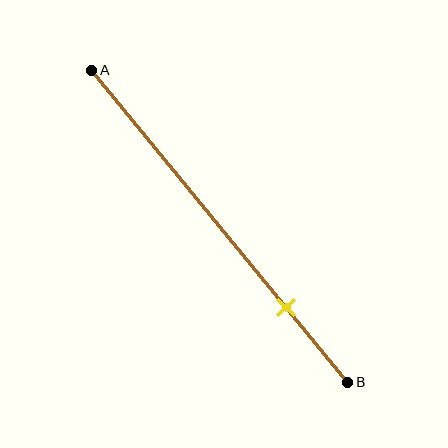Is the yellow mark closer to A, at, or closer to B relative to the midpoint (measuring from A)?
The yellow mark is closer to point B than the midpoint of segment AB.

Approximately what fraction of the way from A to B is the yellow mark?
The yellow mark is approximately 75% of the way from A to B.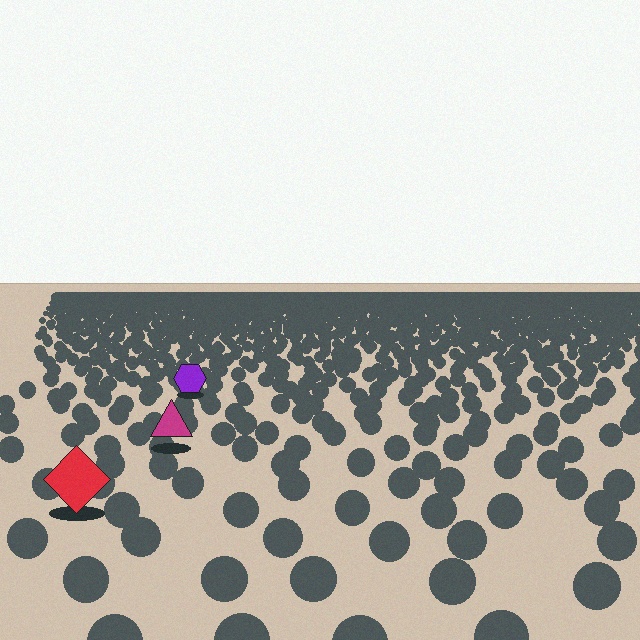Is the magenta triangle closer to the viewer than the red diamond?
No. The red diamond is closer — you can tell from the texture gradient: the ground texture is coarser near it.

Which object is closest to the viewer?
The red diamond is closest. The texture marks near it are larger and more spread out.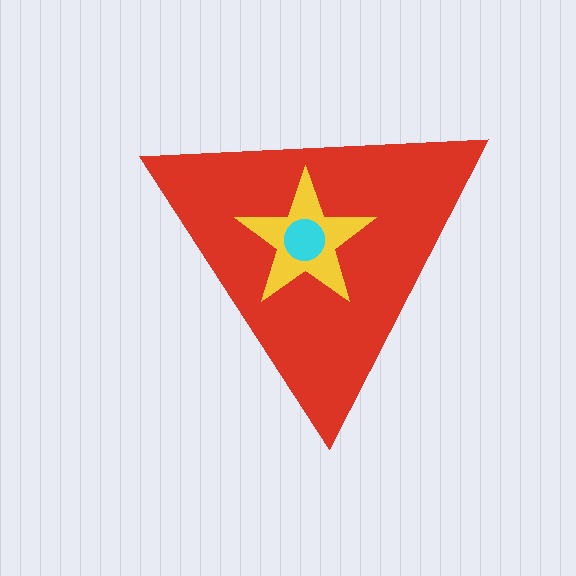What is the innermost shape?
The cyan circle.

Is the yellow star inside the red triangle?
Yes.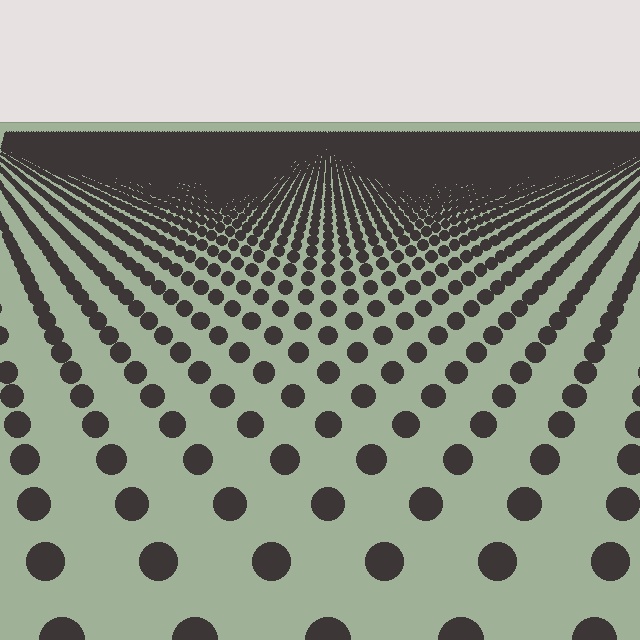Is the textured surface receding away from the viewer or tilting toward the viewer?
The surface is receding away from the viewer. Texture elements get smaller and denser toward the top.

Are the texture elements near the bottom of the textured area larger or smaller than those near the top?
Larger. Near the bottom, elements are closer to the viewer and appear at a bigger on-screen size.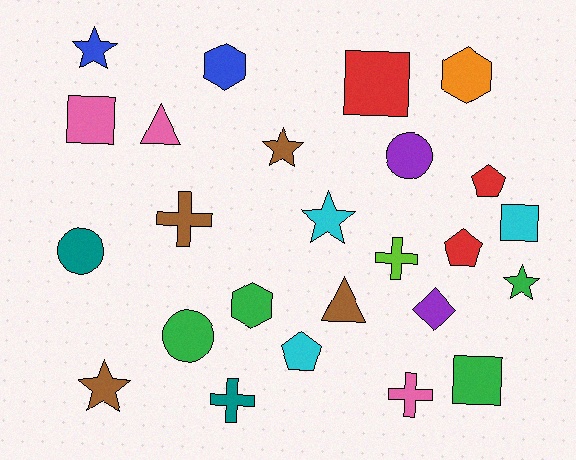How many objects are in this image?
There are 25 objects.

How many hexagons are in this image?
There are 3 hexagons.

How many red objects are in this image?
There are 3 red objects.